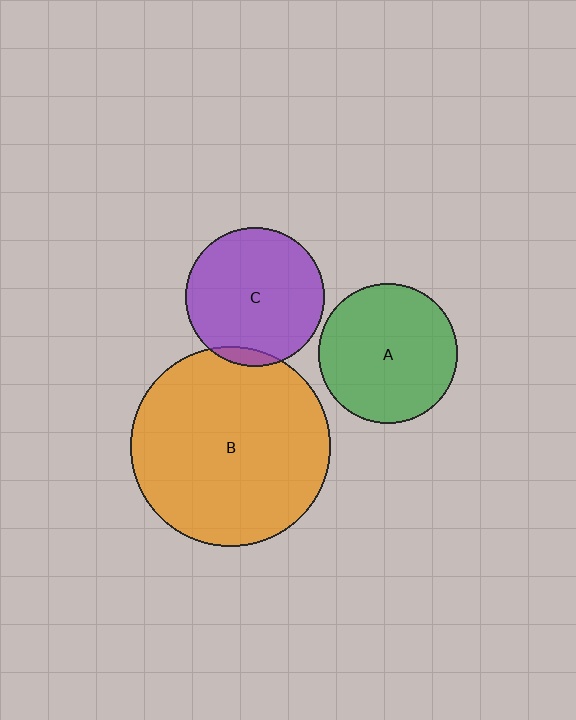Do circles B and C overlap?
Yes.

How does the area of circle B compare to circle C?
Approximately 2.1 times.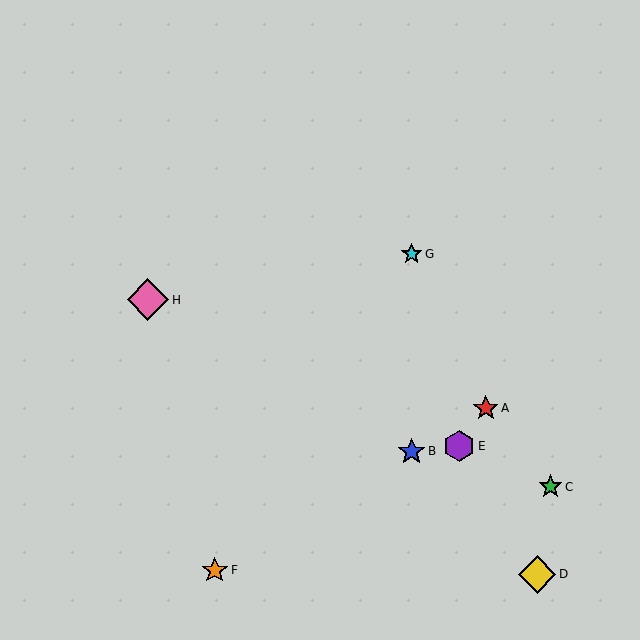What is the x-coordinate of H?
Object H is at x≈148.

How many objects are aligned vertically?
2 objects (B, G) are aligned vertically.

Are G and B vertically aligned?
Yes, both are at x≈412.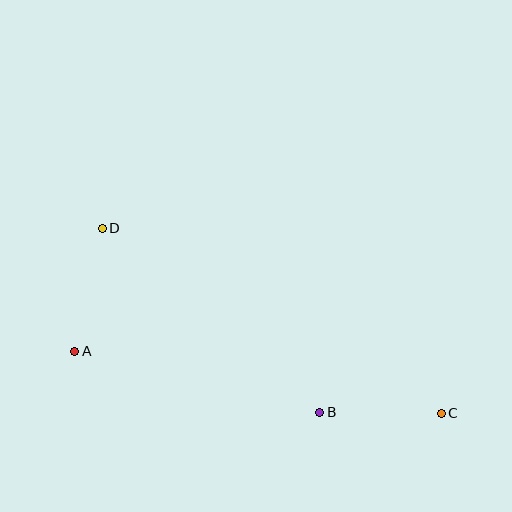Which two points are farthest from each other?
Points C and D are farthest from each other.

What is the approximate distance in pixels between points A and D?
The distance between A and D is approximately 126 pixels.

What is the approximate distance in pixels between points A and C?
The distance between A and C is approximately 372 pixels.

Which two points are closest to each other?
Points B and C are closest to each other.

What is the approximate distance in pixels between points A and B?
The distance between A and B is approximately 253 pixels.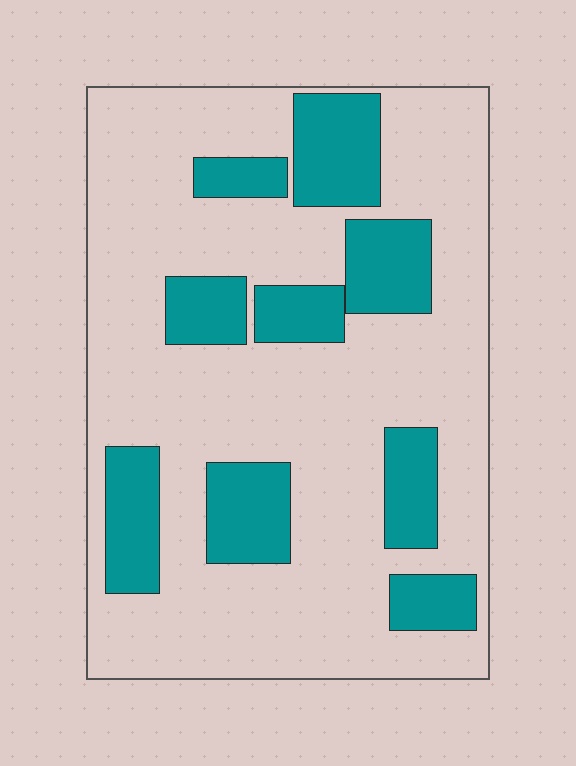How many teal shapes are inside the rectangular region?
9.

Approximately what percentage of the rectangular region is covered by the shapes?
Approximately 25%.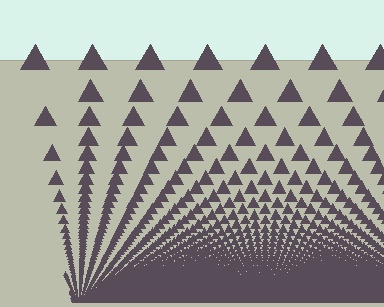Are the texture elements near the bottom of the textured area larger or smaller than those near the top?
Smaller. The gradient is inverted — elements near the bottom are smaller and denser.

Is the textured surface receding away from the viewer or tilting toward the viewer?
The surface appears to tilt toward the viewer. Texture elements get larger and sparser toward the top.